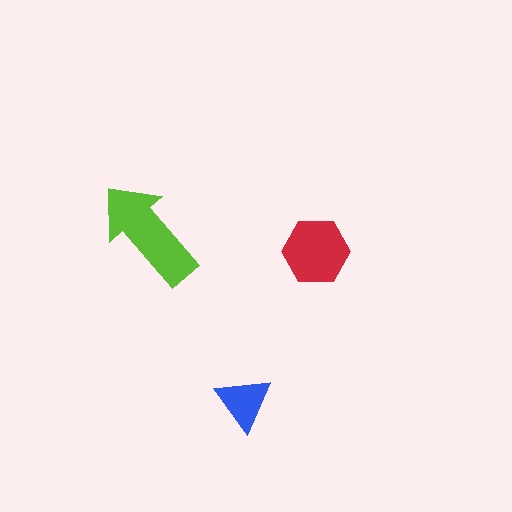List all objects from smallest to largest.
The blue triangle, the red hexagon, the lime arrow.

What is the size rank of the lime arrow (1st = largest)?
1st.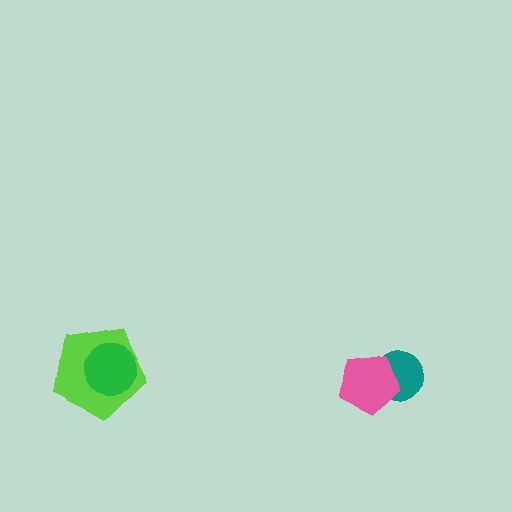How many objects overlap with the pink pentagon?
1 object overlaps with the pink pentagon.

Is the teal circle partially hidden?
Yes, it is partially covered by another shape.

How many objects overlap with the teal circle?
1 object overlaps with the teal circle.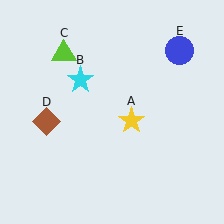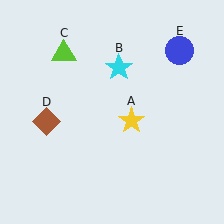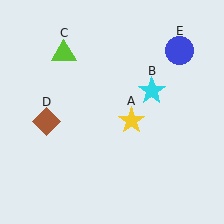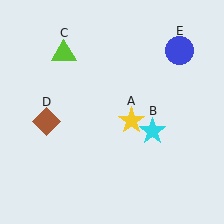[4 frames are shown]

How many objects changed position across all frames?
1 object changed position: cyan star (object B).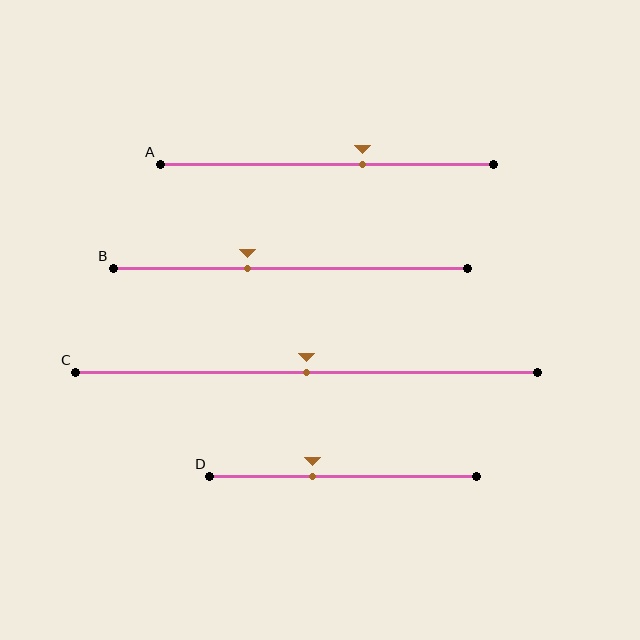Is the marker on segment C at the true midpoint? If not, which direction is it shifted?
Yes, the marker on segment C is at the true midpoint.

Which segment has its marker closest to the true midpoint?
Segment C has its marker closest to the true midpoint.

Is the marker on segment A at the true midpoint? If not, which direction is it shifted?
No, the marker on segment A is shifted to the right by about 11% of the segment length.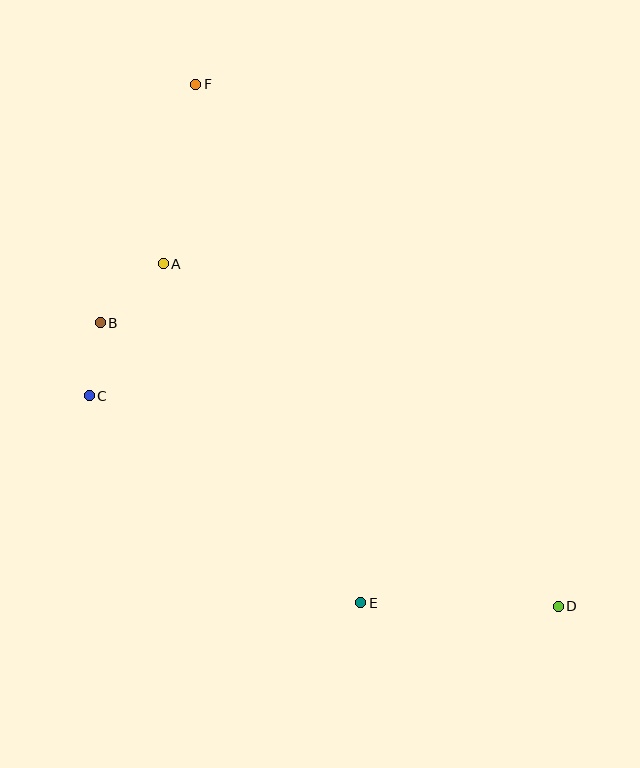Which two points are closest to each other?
Points B and C are closest to each other.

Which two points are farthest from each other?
Points D and F are farthest from each other.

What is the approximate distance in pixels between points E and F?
The distance between E and F is approximately 544 pixels.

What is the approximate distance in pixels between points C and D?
The distance between C and D is approximately 514 pixels.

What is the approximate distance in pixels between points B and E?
The distance between B and E is approximately 382 pixels.